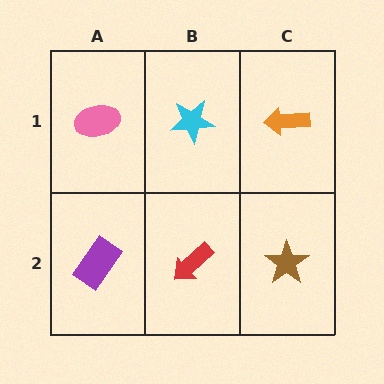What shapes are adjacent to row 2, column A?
A pink ellipse (row 1, column A), a red arrow (row 2, column B).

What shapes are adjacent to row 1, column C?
A brown star (row 2, column C), a cyan star (row 1, column B).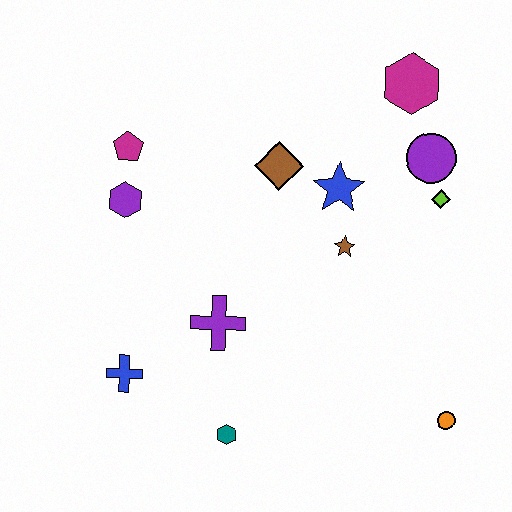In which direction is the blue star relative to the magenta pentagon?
The blue star is to the right of the magenta pentagon.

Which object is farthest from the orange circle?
The magenta pentagon is farthest from the orange circle.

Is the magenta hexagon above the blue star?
Yes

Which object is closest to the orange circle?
The brown star is closest to the orange circle.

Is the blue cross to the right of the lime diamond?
No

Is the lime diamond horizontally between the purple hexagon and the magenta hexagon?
No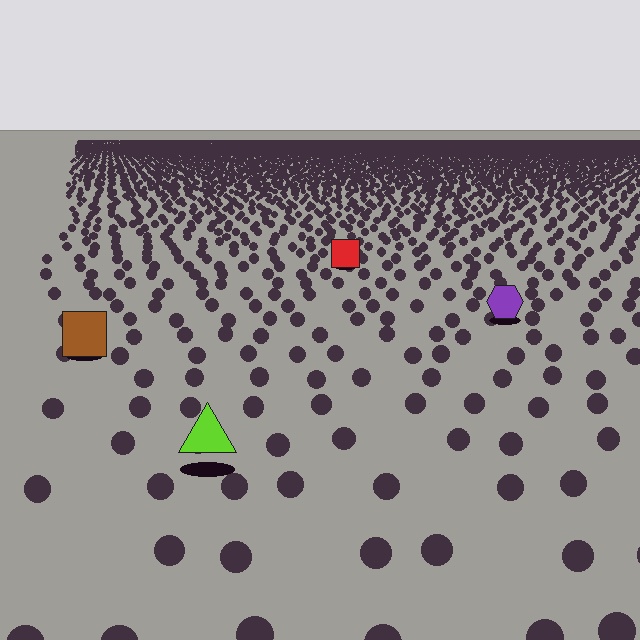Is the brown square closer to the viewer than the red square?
Yes. The brown square is closer — you can tell from the texture gradient: the ground texture is coarser near it.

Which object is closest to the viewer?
The lime triangle is closest. The texture marks near it are larger and more spread out.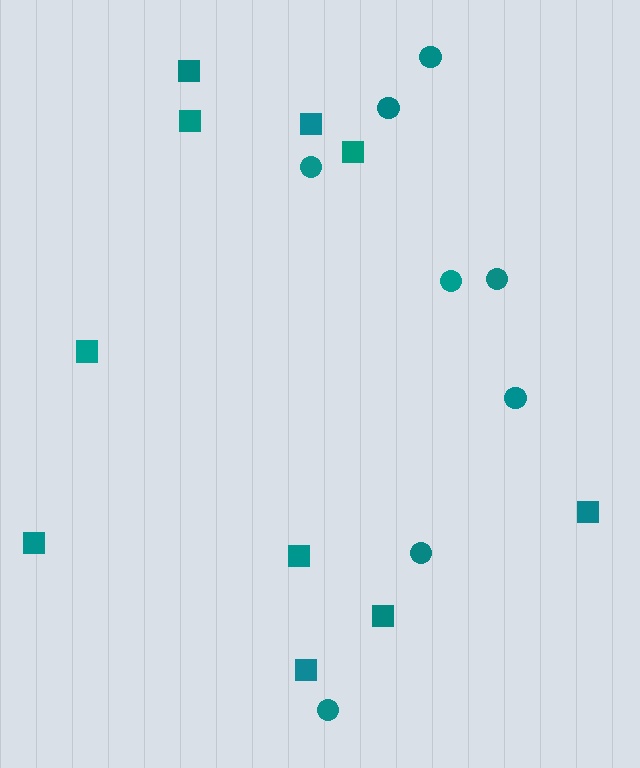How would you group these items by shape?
There are 2 groups: one group of squares (10) and one group of circles (8).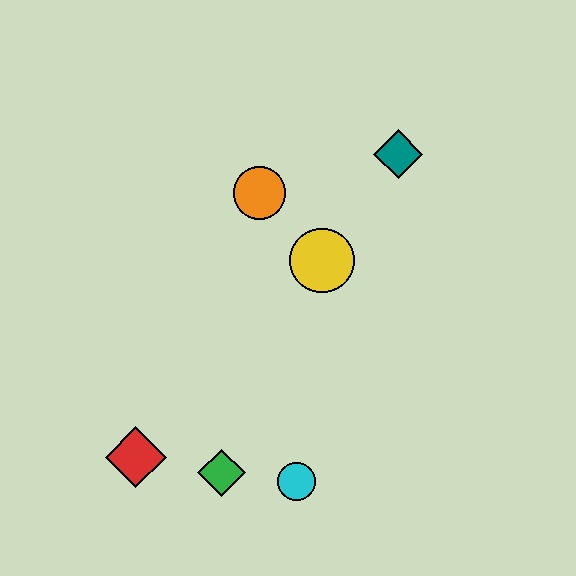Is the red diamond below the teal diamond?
Yes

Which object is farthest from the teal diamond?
The red diamond is farthest from the teal diamond.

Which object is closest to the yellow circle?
The orange circle is closest to the yellow circle.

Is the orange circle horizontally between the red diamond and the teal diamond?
Yes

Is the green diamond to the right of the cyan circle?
No